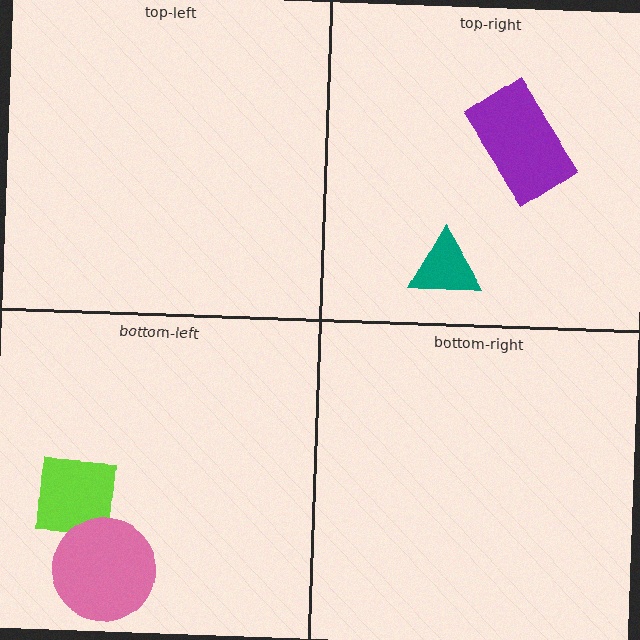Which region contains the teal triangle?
The top-right region.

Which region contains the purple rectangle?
The top-right region.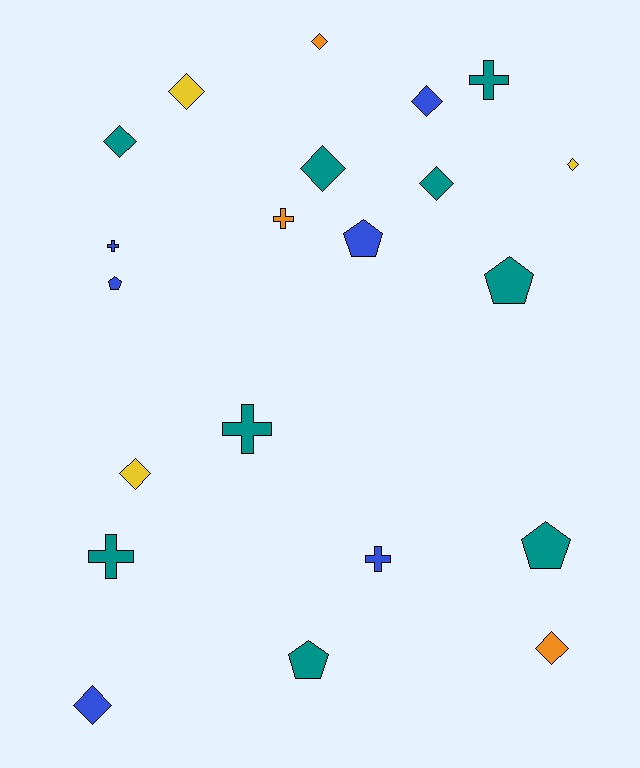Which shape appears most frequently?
Diamond, with 10 objects.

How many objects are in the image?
There are 21 objects.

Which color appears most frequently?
Teal, with 9 objects.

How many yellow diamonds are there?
There are 3 yellow diamonds.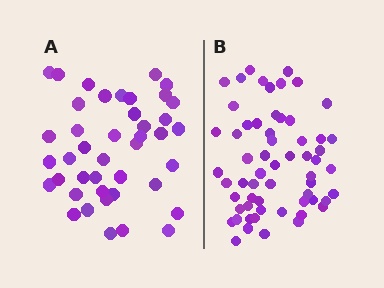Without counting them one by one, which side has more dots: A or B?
Region B (the right region) has more dots.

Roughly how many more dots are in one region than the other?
Region B has approximately 20 more dots than region A.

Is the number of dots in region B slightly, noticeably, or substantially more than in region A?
Region B has noticeably more, but not dramatically so. The ratio is roughly 1.4 to 1.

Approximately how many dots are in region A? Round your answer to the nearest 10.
About 40 dots. (The exact count is 42, which rounds to 40.)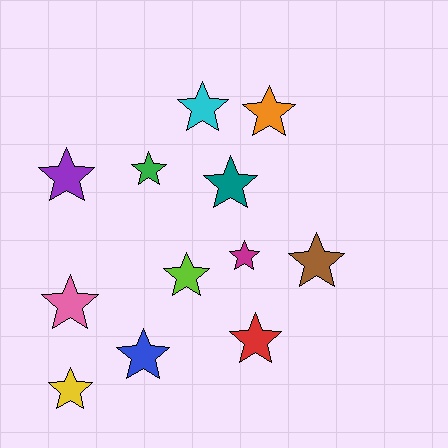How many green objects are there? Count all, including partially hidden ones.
There is 1 green object.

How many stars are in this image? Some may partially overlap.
There are 12 stars.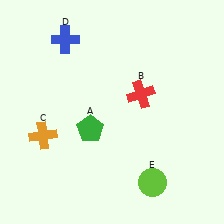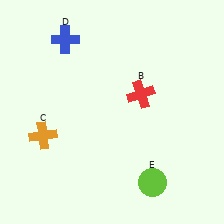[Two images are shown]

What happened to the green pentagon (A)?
The green pentagon (A) was removed in Image 2. It was in the bottom-left area of Image 1.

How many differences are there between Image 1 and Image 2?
There is 1 difference between the two images.